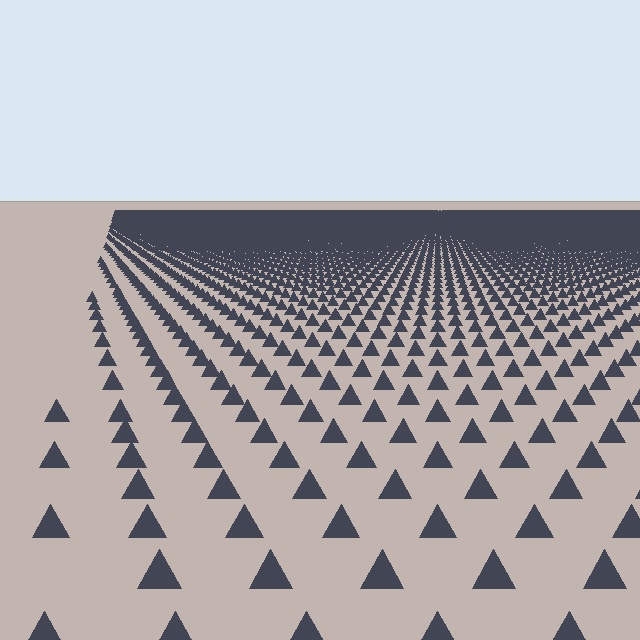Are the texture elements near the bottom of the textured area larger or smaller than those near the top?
Larger. Near the bottom, elements are closer to the viewer and appear at a bigger on-screen size.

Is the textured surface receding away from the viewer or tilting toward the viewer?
The surface is receding away from the viewer. Texture elements get smaller and denser toward the top.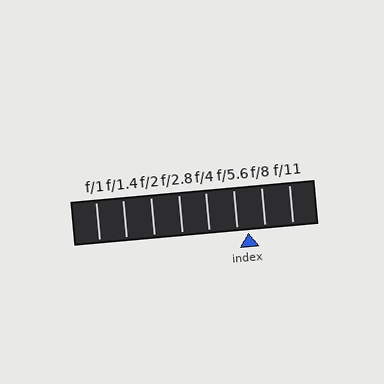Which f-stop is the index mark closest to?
The index mark is closest to f/5.6.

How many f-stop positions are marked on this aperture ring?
There are 8 f-stop positions marked.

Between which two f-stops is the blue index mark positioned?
The index mark is between f/5.6 and f/8.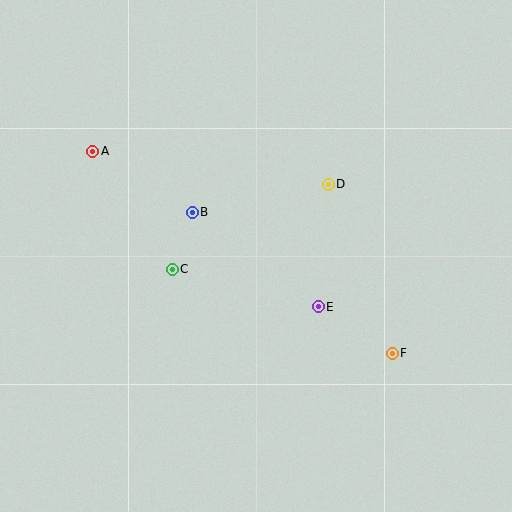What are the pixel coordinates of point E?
Point E is at (318, 307).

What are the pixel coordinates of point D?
Point D is at (328, 184).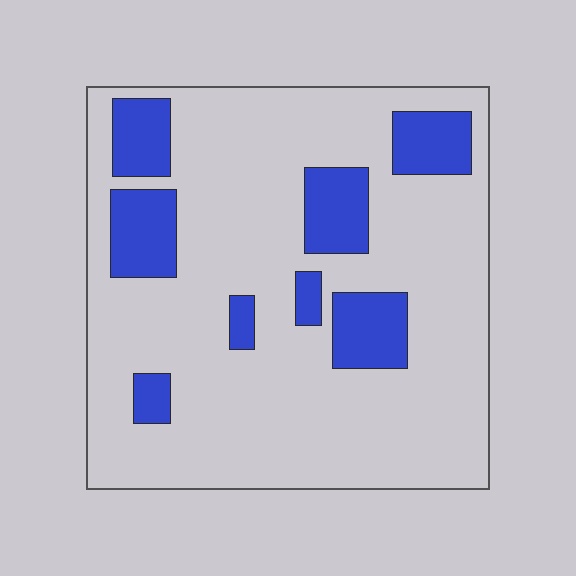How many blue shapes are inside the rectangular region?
8.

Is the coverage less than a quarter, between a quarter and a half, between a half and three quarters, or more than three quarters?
Less than a quarter.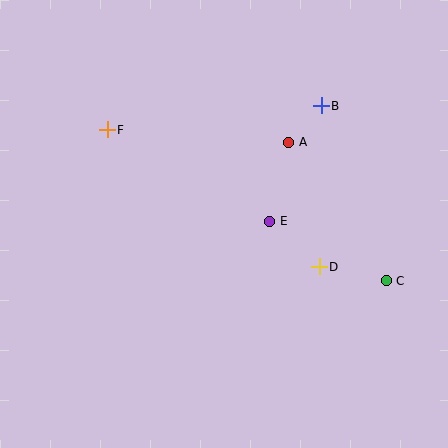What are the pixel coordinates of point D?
Point D is at (319, 267).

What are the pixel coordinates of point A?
Point A is at (289, 142).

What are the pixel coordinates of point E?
Point E is at (270, 221).